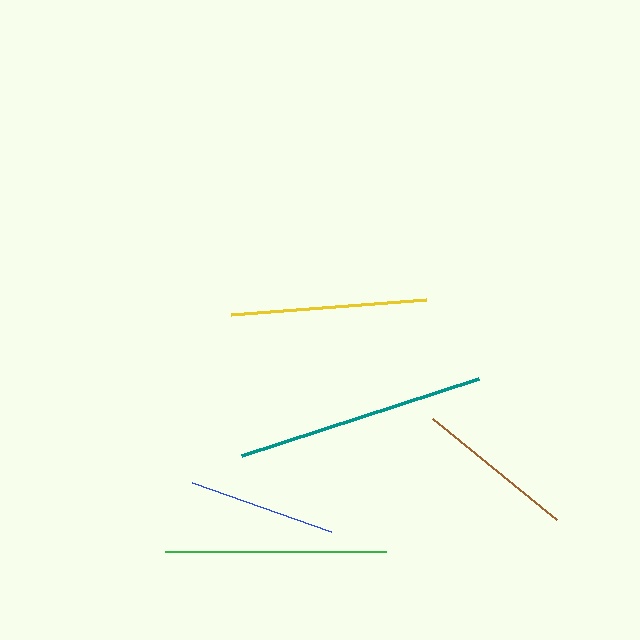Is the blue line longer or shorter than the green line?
The green line is longer than the blue line.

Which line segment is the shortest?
The blue line is the shortest at approximately 147 pixels.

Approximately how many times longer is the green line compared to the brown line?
The green line is approximately 1.4 times the length of the brown line.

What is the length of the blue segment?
The blue segment is approximately 147 pixels long.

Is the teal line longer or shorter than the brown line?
The teal line is longer than the brown line.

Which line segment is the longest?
The teal line is the longest at approximately 249 pixels.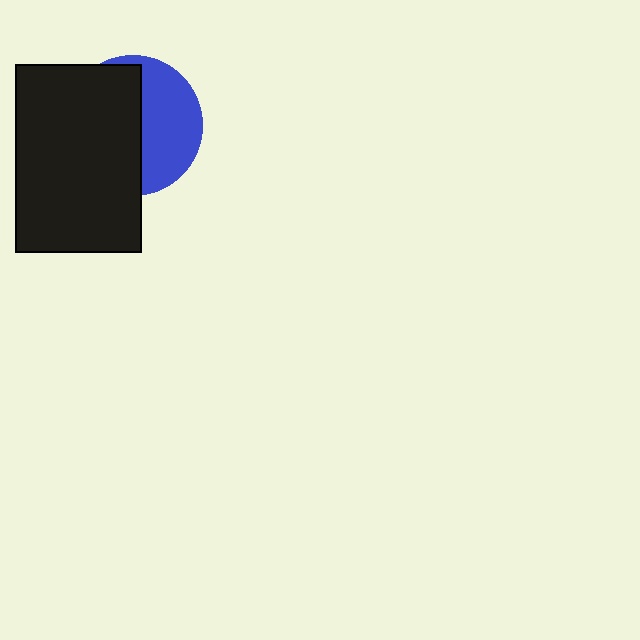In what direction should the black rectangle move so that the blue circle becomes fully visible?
The black rectangle should move left. That is the shortest direction to clear the overlap and leave the blue circle fully visible.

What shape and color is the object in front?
The object in front is a black rectangle.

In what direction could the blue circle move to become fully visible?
The blue circle could move right. That would shift it out from behind the black rectangle entirely.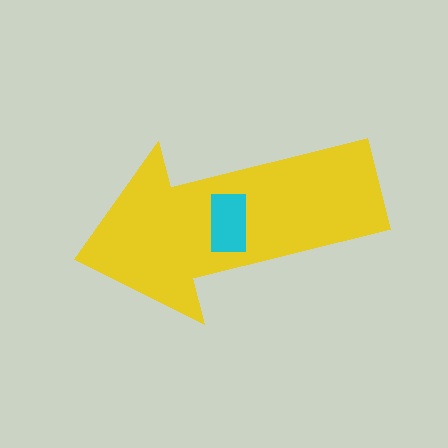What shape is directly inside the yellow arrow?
The cyan rectangle.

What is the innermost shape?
The cyan rectangle.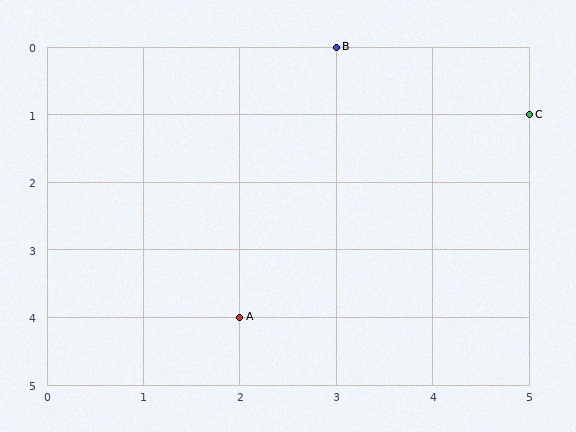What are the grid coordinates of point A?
Point A is at grid coordinates (2, 4).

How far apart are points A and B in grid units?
Points A and B are 1 column and 4 rows apart (about 4.1 grid units diagonally).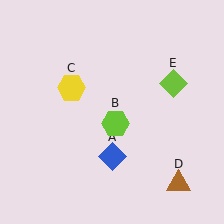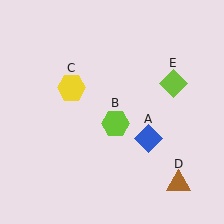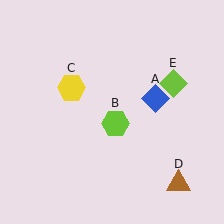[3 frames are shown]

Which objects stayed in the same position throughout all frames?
Lime hexagon (object B) and yellow hexagon (object C) and brown triangle (object D) and lime diamond (object E) remained stationary.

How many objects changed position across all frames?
1 object changed position: blue diamond (object A).